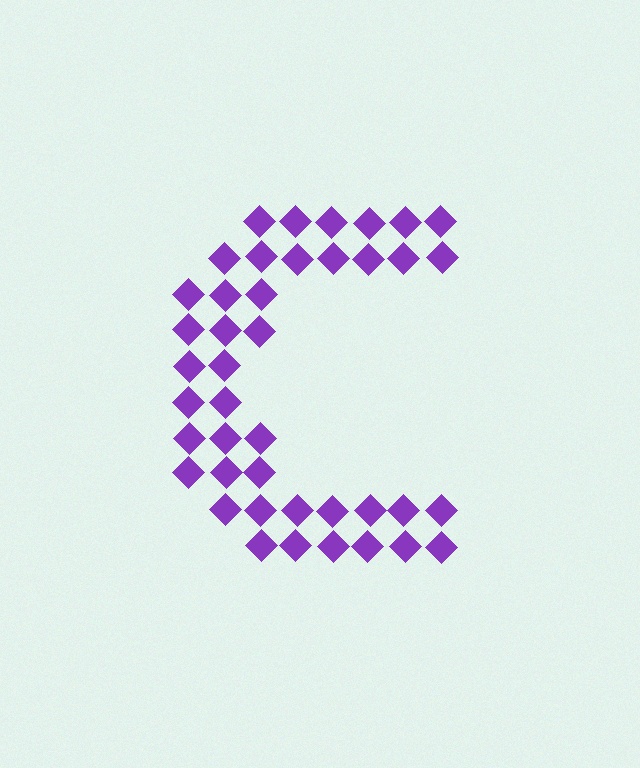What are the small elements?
The small elements are diamonds.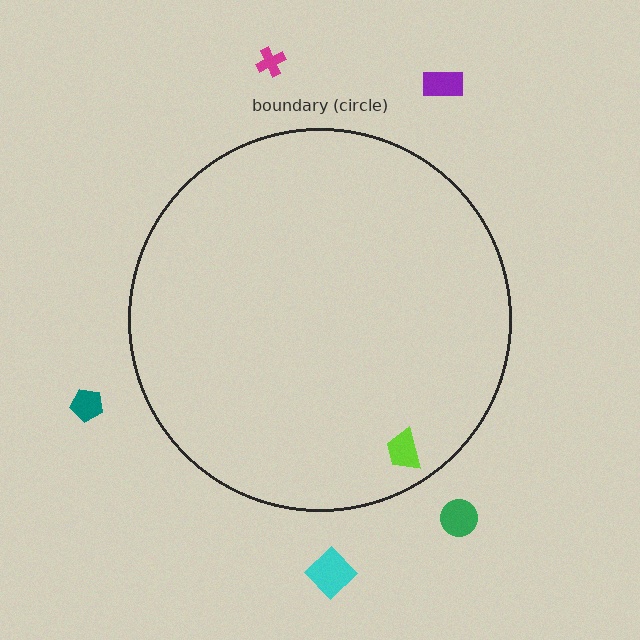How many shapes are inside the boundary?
1 inside, 5 outside.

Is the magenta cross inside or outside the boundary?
Outside.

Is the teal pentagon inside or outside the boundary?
Outside.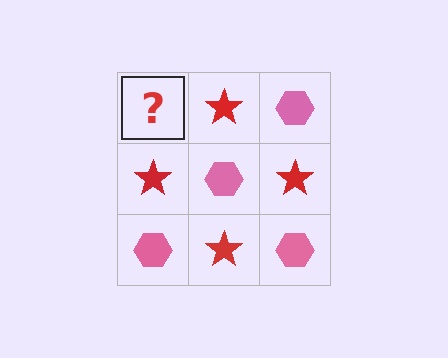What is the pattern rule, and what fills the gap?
The rule is that it alternates pink hexagon and red star in a checkerboard pattern. The gap should be filled with a pink hexagon.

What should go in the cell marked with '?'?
The missing cell should contain a pink hexagon.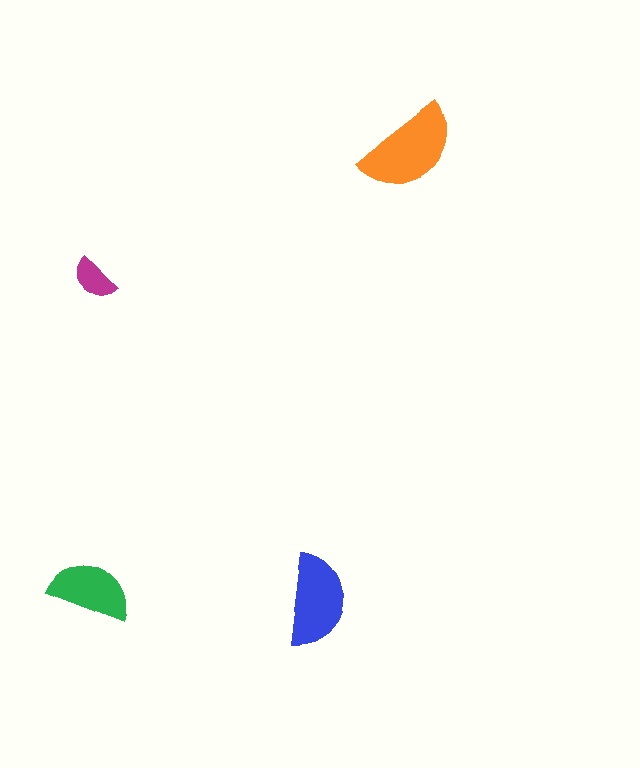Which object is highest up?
The orange semicircle is topmost.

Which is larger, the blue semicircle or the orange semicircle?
The orange one.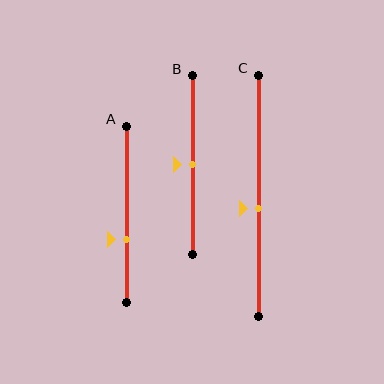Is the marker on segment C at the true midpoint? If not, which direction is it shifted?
No, the marker on segment C is shifted downward by about 5% of the segment length.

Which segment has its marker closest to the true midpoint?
Segment B has its marker closest to the true midpoint.